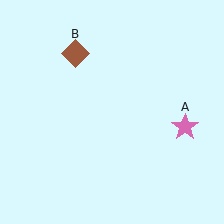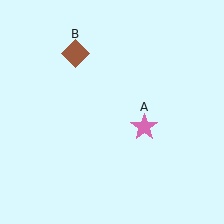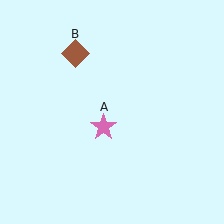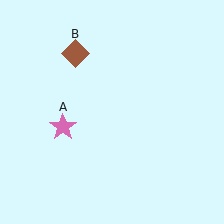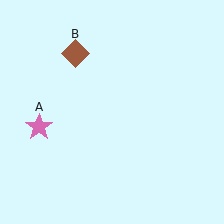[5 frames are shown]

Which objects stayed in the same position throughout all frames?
Brown diamond (object B) remained stationary.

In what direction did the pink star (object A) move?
The pink star (object A) moved left.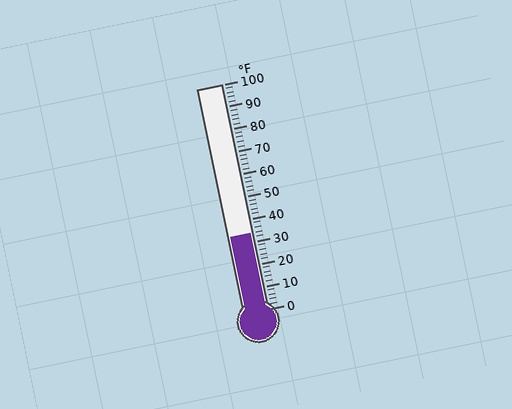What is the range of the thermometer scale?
The thermometer scale ranges from 0°F to 100°F.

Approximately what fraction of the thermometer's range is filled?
The thermometer is filled to approximately 35% of its range.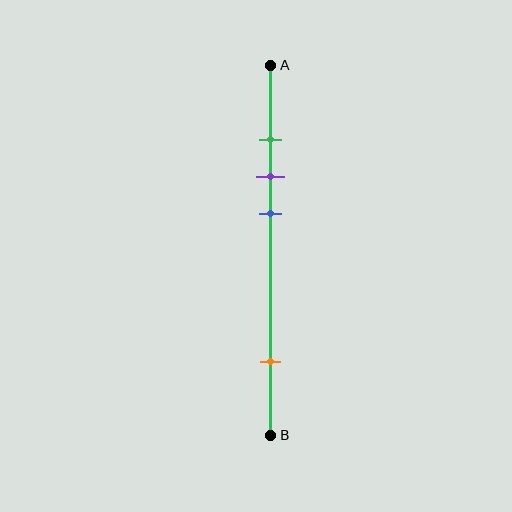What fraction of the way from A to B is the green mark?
The green mark is approximately 20% (0.2) of the way from A to B.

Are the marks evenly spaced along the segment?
No, the marks are not evenly spaced.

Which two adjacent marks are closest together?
The green and purple marks are the closest adjacent pair.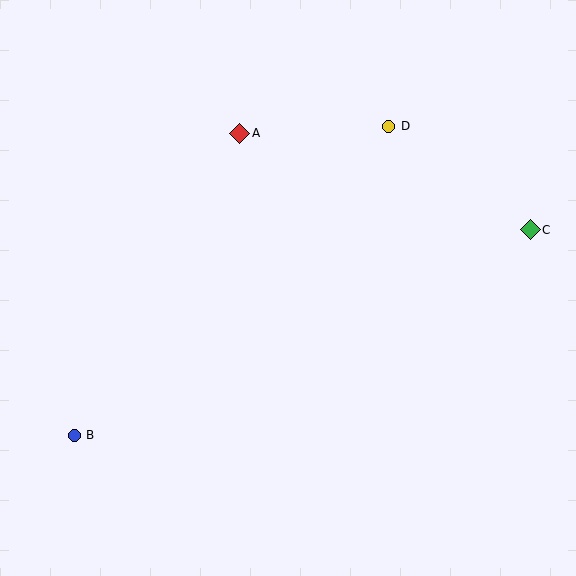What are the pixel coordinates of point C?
Point C is at (530, 230).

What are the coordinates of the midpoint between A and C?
The midpoint between A and C is at (385, 182).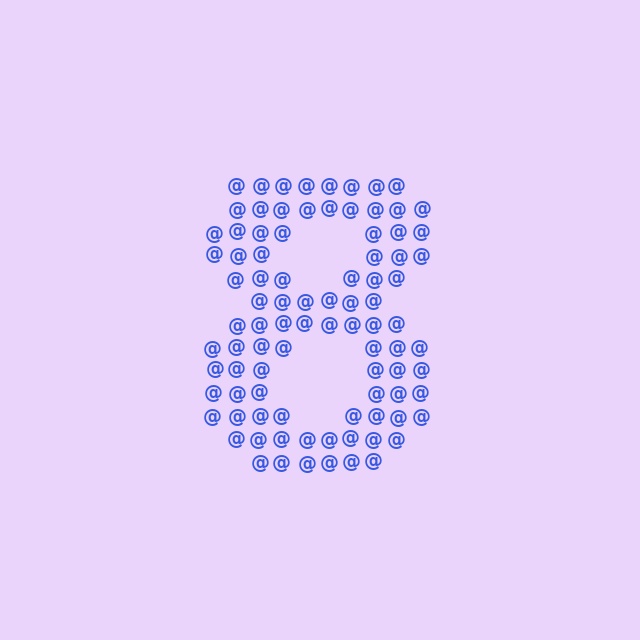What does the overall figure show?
The overall figure shows the digit 8.